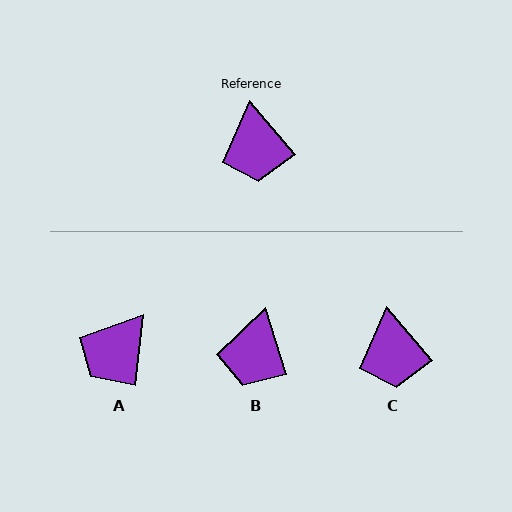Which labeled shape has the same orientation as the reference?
C.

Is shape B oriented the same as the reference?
No, it is off by about 23 degrees.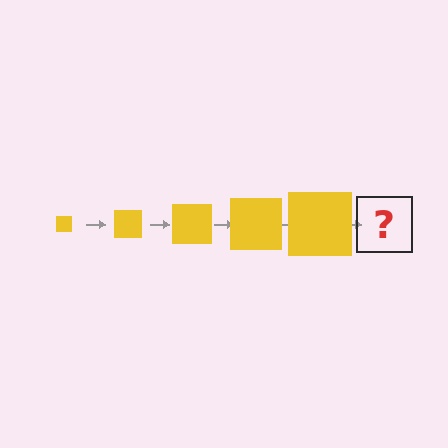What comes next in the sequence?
The next element should be a yellow square, larger than the previous one.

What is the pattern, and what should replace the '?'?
The pattern is that the square gets progressively larger each step. The '?' should be a yellow square, larger than the previous one.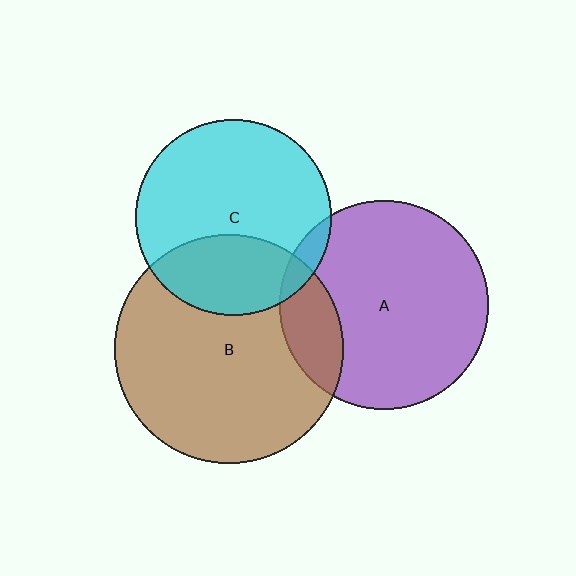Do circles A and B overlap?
Yes.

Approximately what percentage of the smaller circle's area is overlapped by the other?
Approximately 15%.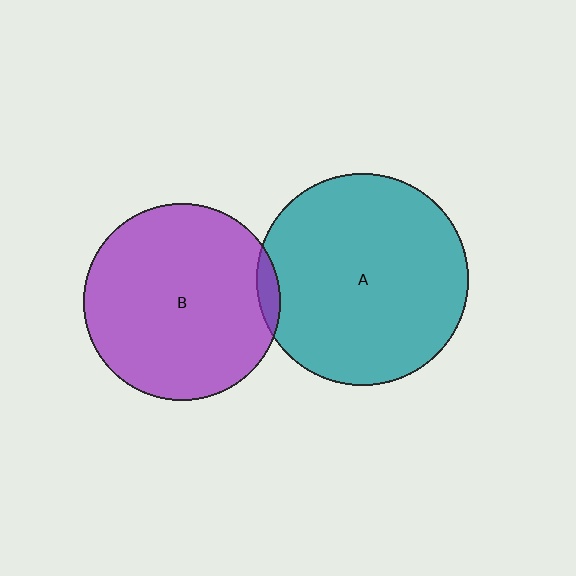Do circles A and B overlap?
Yes.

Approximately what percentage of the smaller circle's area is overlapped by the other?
Approximately 5%.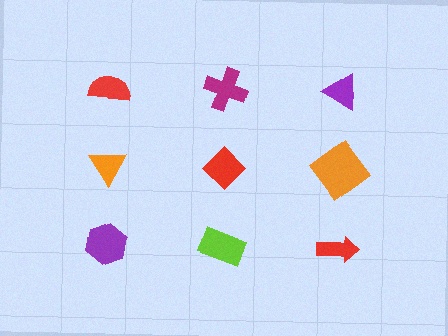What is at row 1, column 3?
A purple triangle.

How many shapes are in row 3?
3 shapes.